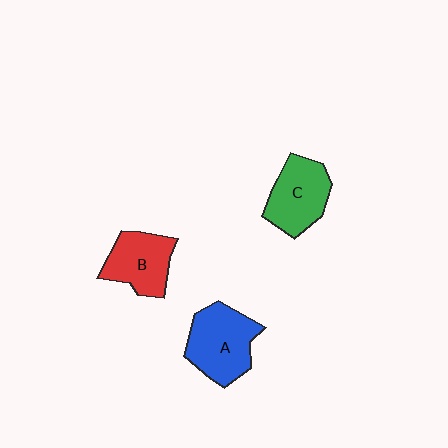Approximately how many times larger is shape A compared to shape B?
Approximately 1.2 times.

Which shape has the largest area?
Shape A (blue).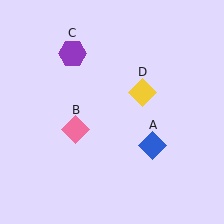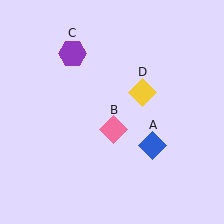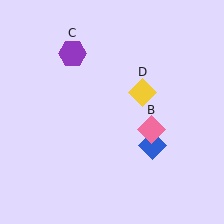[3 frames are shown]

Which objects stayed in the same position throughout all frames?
Blue diamond (object A) and purple hexagon (object C) and yellow diamond (object D) remained stationary.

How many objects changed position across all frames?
1 object changed position: pink diamond (object B).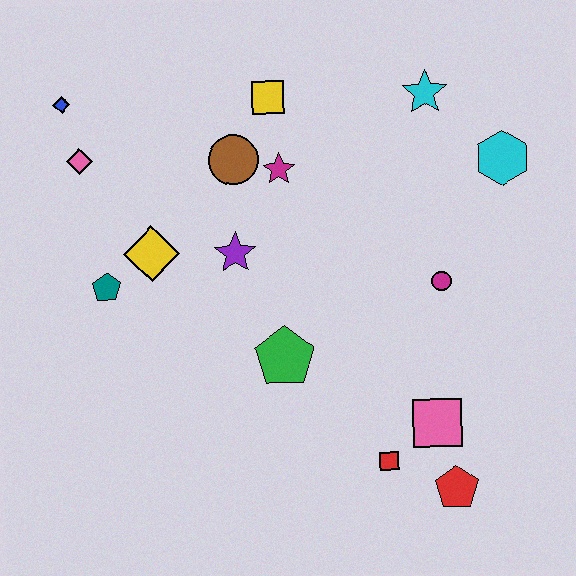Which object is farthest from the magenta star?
The red pentagon is farthest from the magenta star.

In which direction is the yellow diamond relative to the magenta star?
The yellow diamond is to the left of the magenta star.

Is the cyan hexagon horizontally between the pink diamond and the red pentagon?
No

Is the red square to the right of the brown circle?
Yes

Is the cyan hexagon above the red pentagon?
Yes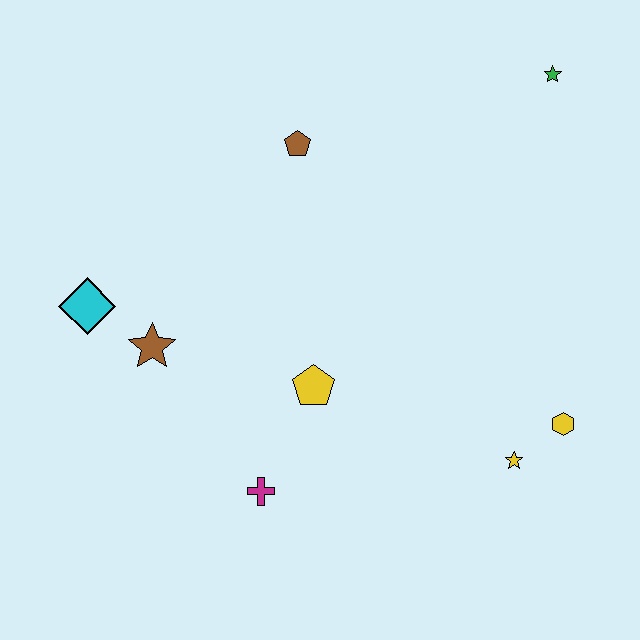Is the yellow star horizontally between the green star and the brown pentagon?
Yes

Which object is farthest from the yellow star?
The cyan diamond is farthest from the yellow star.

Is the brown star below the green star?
Yes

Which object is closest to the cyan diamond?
The brown star is closest to the cyan diamond.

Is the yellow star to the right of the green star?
No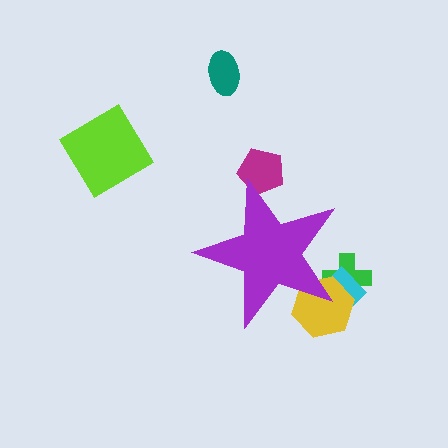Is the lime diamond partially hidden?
No, the lime diamond is fully visible.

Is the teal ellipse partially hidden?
No, the teal ellipse is fully visible.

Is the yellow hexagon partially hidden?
Yes, the yellow hexagon is partially hidden behind the purple star.